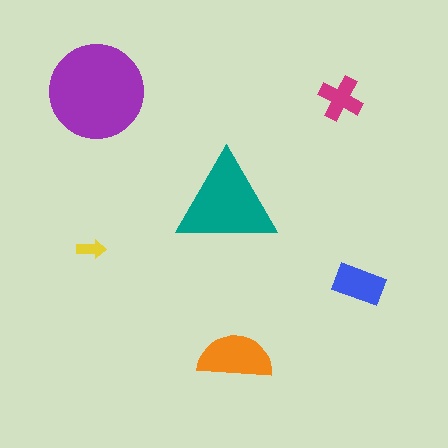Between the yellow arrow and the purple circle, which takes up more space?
The purple circle.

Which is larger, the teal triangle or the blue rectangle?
The teal triangle.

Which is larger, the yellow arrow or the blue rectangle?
The blue rectangle.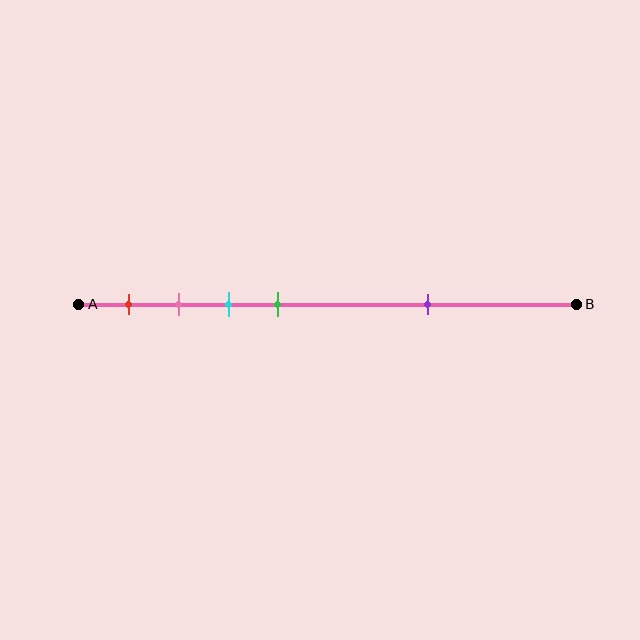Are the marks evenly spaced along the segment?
No, the marks are not evenly spaced.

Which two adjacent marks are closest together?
The pink and cyan marks are the closest adjacent pair.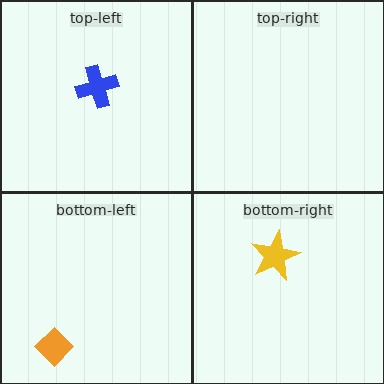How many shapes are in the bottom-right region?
1.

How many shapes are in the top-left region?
1.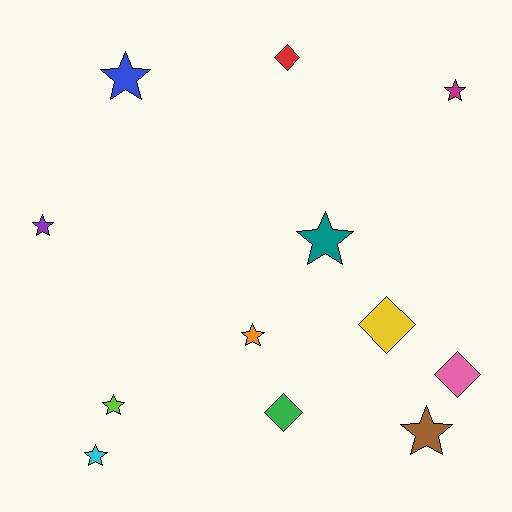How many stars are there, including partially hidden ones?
There are 8 stars.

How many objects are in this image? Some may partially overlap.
There are 12 objects.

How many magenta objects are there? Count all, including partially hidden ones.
There is 1 magenta object.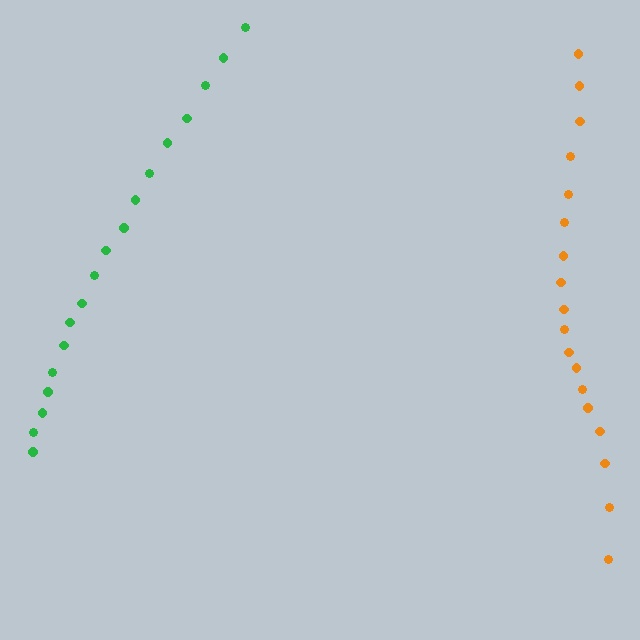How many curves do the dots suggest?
There are 2 distinct paths.